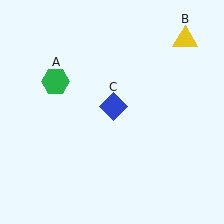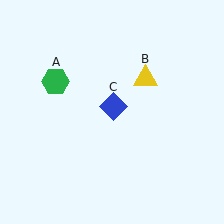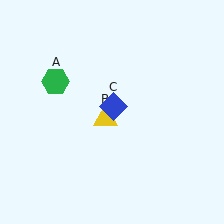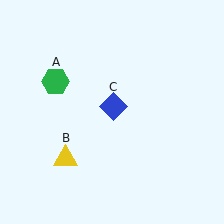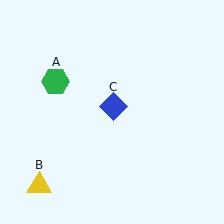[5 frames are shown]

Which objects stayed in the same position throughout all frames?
Green hexagon (object A) and blue diamond (object C) remained stationary.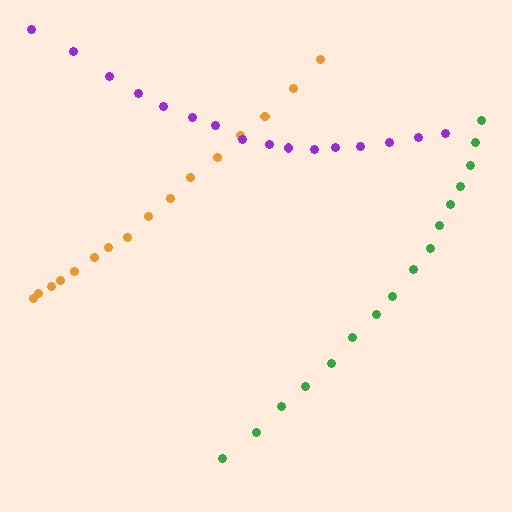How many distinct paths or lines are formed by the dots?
There are 3 distinct paths.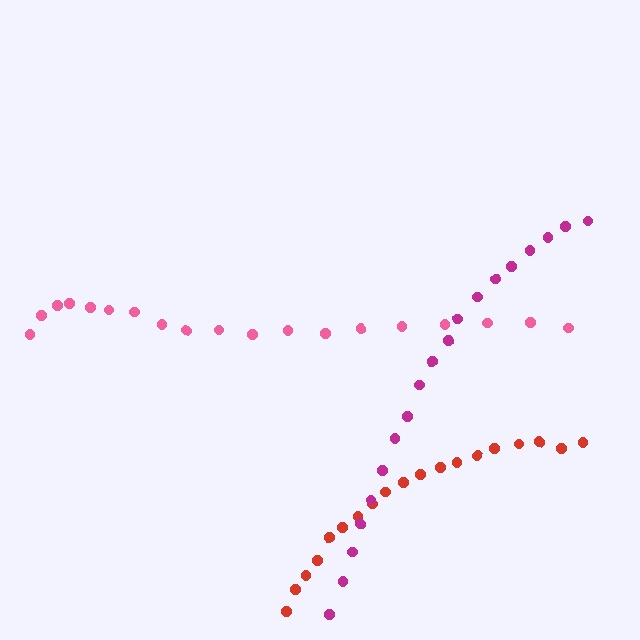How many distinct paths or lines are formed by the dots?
There are 3 distinct paths.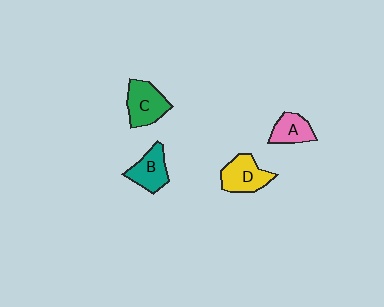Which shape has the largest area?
Shape C (green).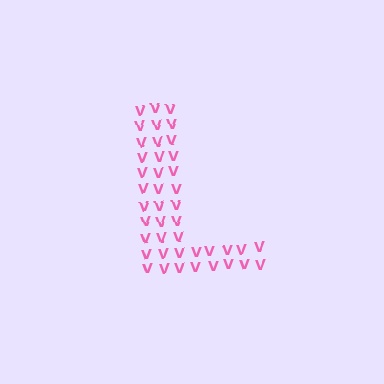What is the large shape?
The large shape is the letter L.